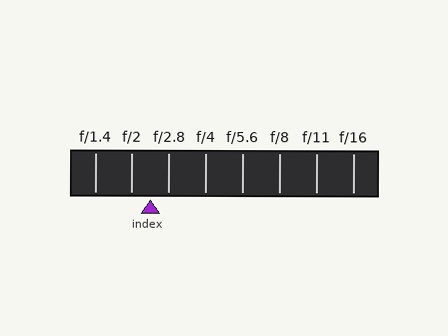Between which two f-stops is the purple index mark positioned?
The index mark is between f/2 and f/2.8.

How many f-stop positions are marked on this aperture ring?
There are 8 f-stop positions marked.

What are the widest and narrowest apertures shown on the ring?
The widest aperture shown is f/1.4 and the narrowest is f/16.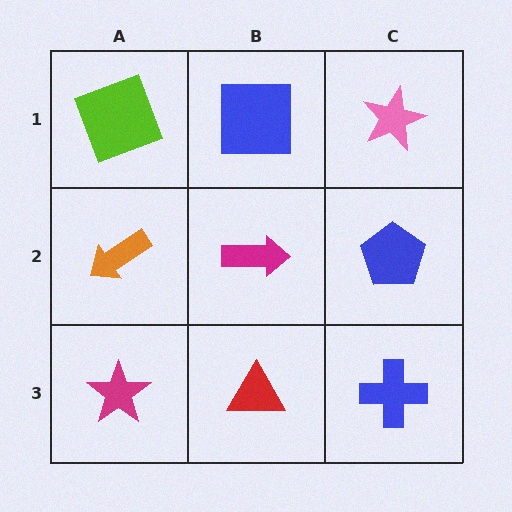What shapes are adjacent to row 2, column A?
A lime square (row 1, column A), a magenta star (row 3, column A), a magenta arrow (row 2, column B).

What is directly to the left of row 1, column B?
A lime square.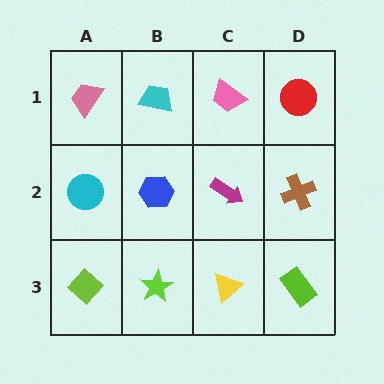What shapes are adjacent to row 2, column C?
A pink trapezoid (row 1, column C), a yellow triangle (row 3, column C), a blue hexagon (row 2, column B), a brown cross (row 2, column D).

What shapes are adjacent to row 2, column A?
A pink trapezoid (row 1, column A), a lime diamond (row 3, column A), a blue hexagon (row 2, column B).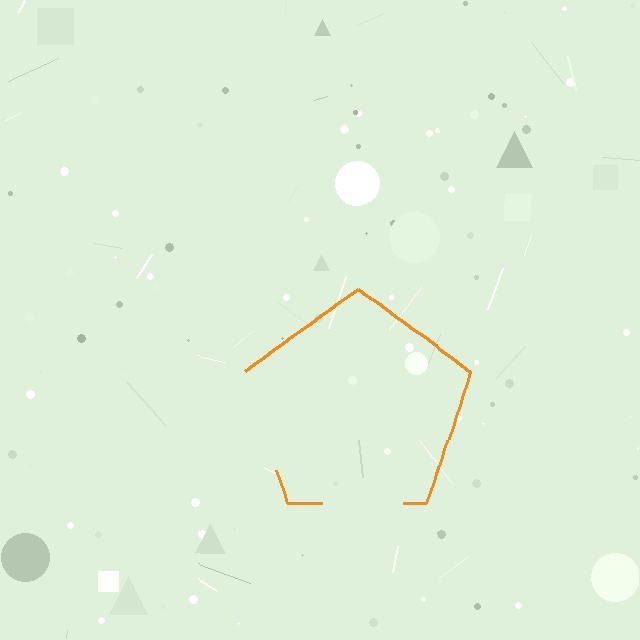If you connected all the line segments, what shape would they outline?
They would outline a pentagon.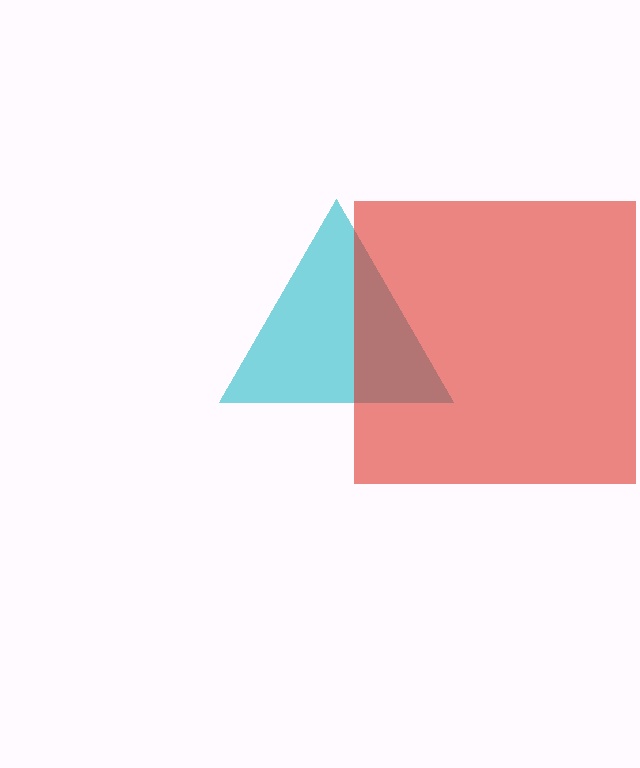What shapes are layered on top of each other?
The layered shapes are: a cyan triangle, a red square.